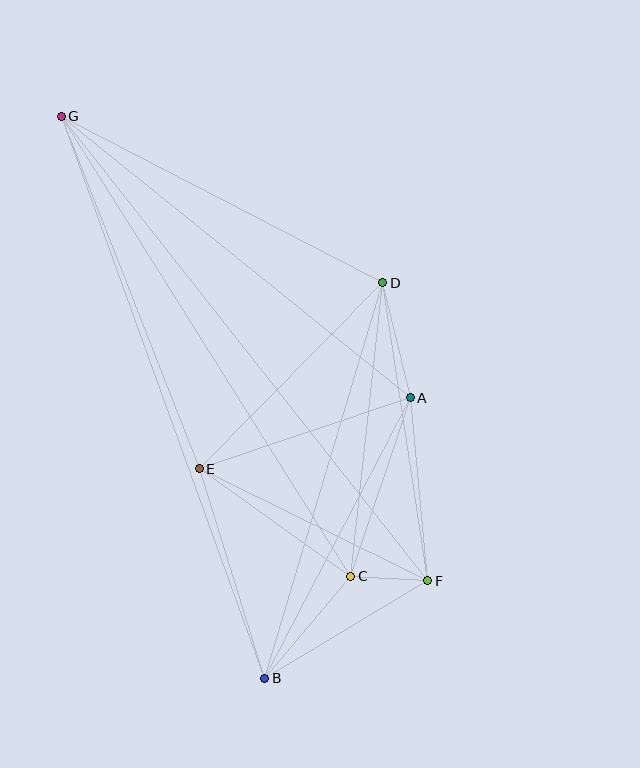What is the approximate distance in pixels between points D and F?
The distance between D and F is approximately 302 pixels.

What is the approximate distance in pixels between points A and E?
The distance between A and E is approximately 223 pixels.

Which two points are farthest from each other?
Points B and G are farthest from each other.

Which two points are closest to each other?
Points C and F are closest to each other.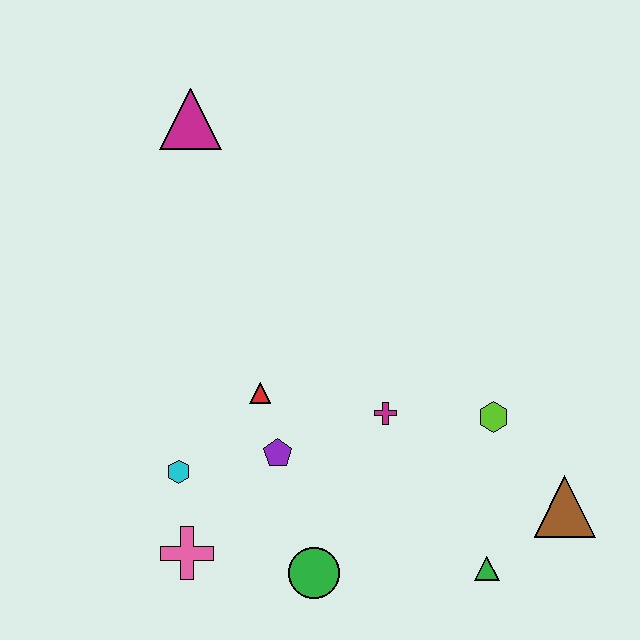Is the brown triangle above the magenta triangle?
No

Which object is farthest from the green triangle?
The magenta triangle is farthest from the green triangle.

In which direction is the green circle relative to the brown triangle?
The green circle is to the left of the brown triangle.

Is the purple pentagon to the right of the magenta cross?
No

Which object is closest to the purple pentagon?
The red triangle is closest to the purple pentagon.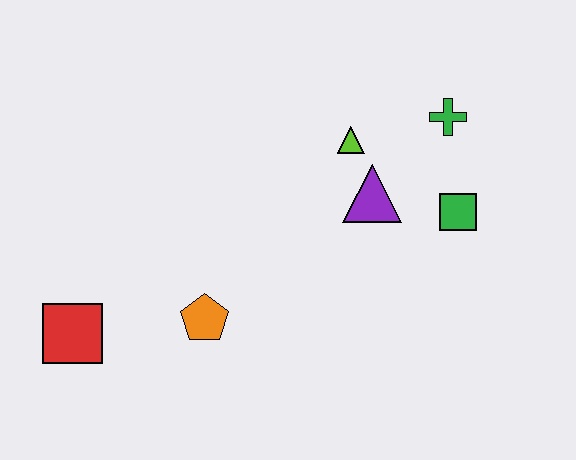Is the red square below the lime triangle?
Yes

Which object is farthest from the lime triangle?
The red square is farthest from the lime triangle.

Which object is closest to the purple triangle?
The lime triangle is closest to the purple triangle.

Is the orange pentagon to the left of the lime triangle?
Yes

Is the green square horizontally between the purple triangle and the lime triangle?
No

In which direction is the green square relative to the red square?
The green square is to the right of the red square.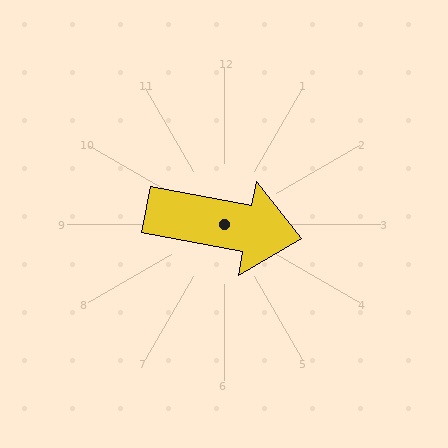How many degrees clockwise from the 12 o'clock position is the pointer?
Approximately 101 degrees.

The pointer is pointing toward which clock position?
Roughly 3 o'clock.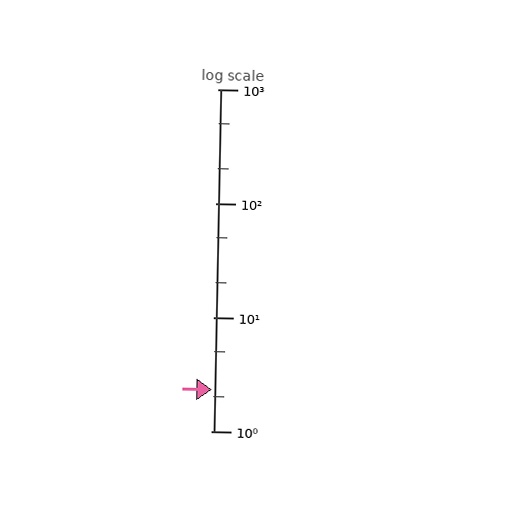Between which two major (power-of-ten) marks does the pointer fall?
The pointer is between 1 and 10.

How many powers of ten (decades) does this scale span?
The scale spans 3 decades, from 1 to 1000.